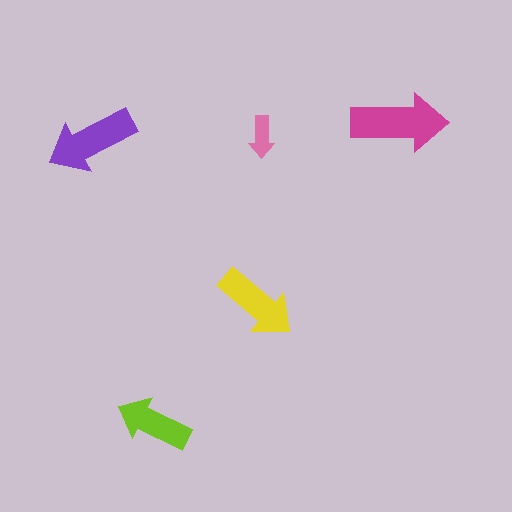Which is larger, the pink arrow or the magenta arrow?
The magenta one.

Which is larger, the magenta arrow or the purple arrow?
The magenta one.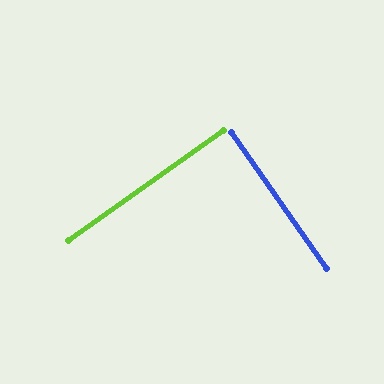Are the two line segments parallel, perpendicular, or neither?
Perpendicular — they meet at approximately 89°.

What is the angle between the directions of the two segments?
Approximately 89 degrees.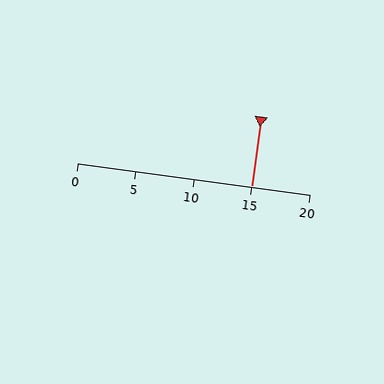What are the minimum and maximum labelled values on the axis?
The axis runs from 0 to 20.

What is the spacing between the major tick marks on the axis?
The major ticks are spaced 5 apart.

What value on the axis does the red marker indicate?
The marker indicates approximately 15.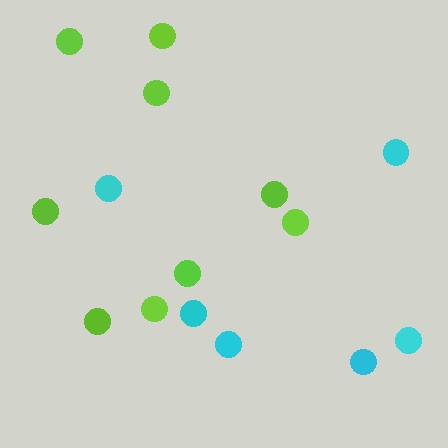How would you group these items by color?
There are 2 groups: one group of cyan circles (6) and one group of lime circles (9).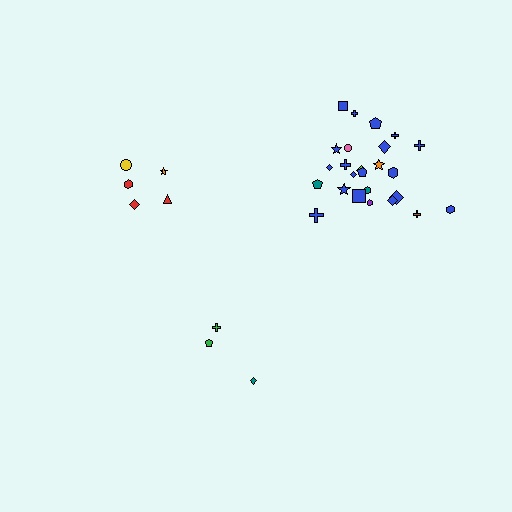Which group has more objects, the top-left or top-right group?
The top-right group.